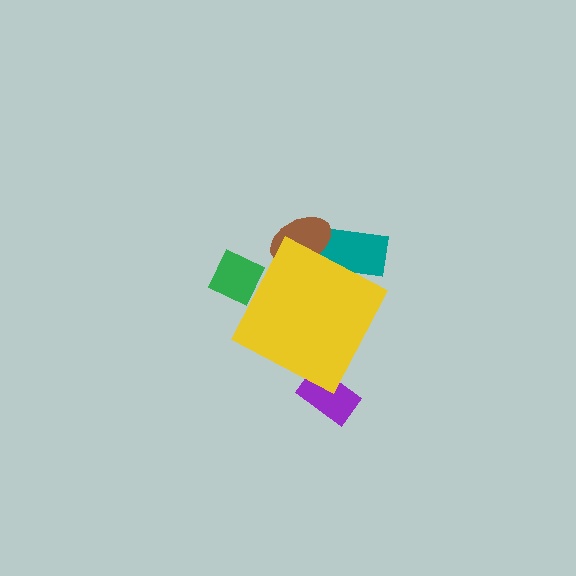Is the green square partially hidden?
Yes, the green square is partially hidden behind the yellow diamond.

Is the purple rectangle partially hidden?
Yes, the purple rectangle is partially hidden behind the yellow diamond.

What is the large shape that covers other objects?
A yellow diamond.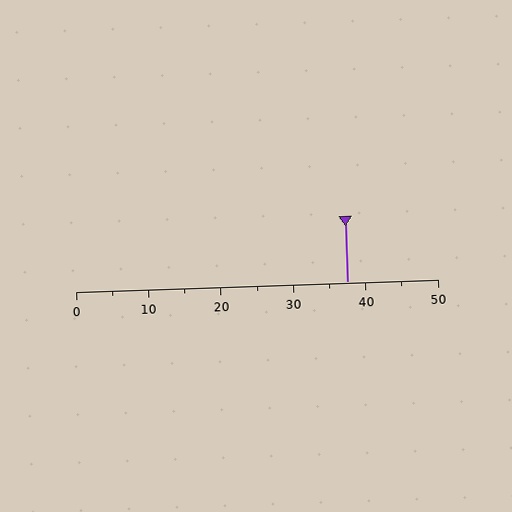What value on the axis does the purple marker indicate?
The marker indicates approximately 37.5.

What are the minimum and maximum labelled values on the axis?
The axis runs from 0 to 50.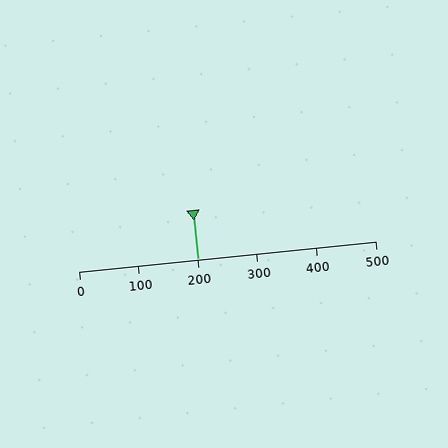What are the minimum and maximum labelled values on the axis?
The axis runs from 0 to 500.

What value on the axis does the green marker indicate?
The marker indicates approximately 200.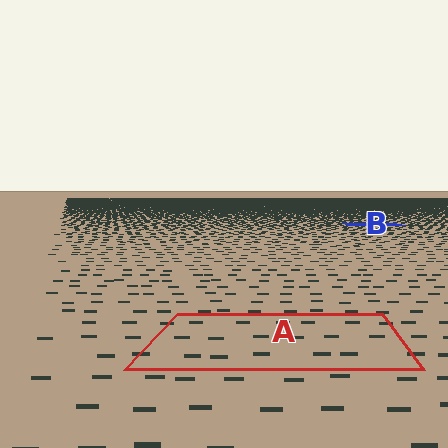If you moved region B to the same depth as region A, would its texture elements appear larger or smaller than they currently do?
They would appear larger. At a closer depth, the same texture elements are projected at a bigger on-screen size.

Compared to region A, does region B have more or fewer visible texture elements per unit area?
Region B has more texture elements per unit area — they are packed more densely because it is farther away.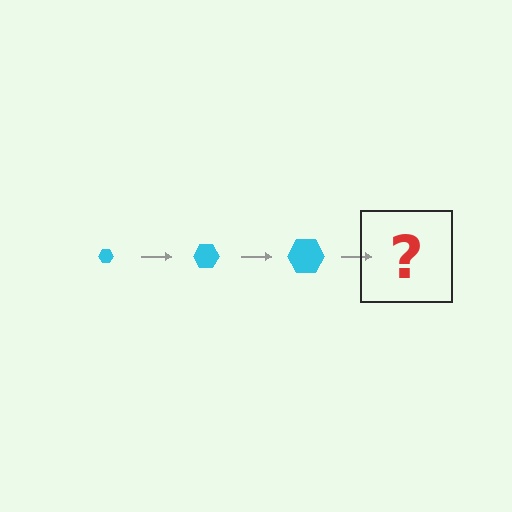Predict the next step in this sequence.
The next step is a cyan hexagon, larger than the previous one.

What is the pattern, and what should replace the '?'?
The pattern is that the hexagon gets progressively larger each step. The '?' should be a cyan hexagon, larger than the previous one.